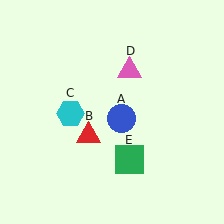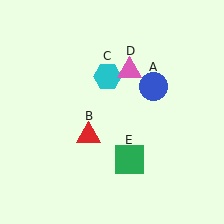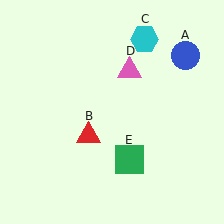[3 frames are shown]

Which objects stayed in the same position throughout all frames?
Red triangle (object B) and pink triangle (object D) and green square (object E) remained stationary.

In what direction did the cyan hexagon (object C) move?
The cyan hexagon (object C) moved up and to the right.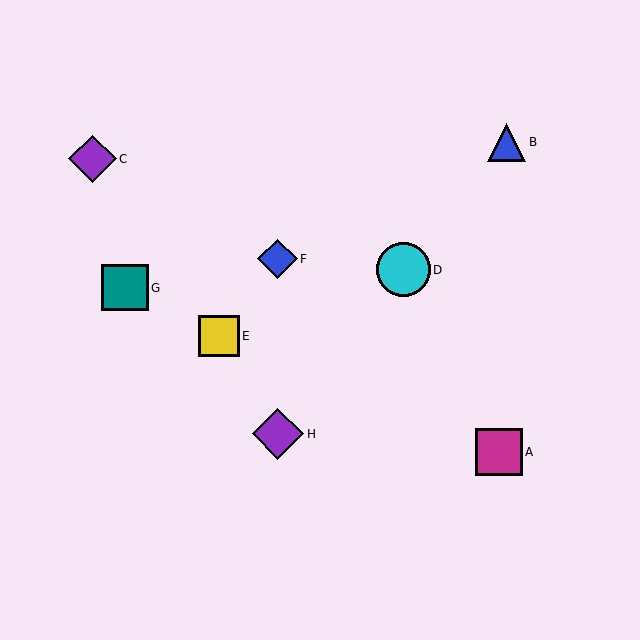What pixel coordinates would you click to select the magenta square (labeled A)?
Click at (499, 452) to select the magenta square A.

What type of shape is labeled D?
Shape D is a cyan circle.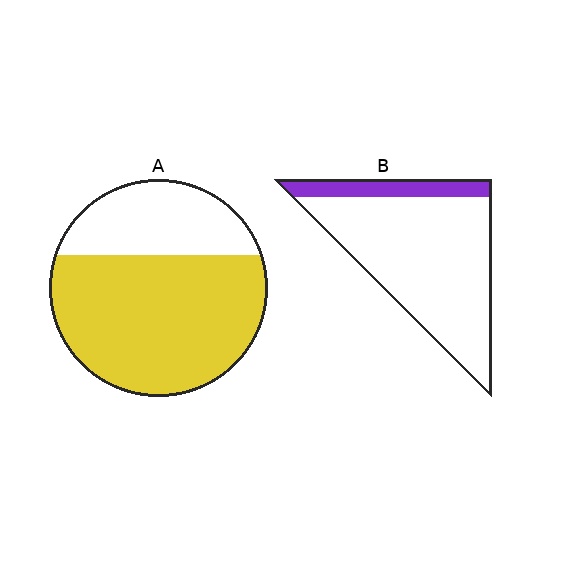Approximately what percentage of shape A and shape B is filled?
A is approximately 70% and B is approximately 15%.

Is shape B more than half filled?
No.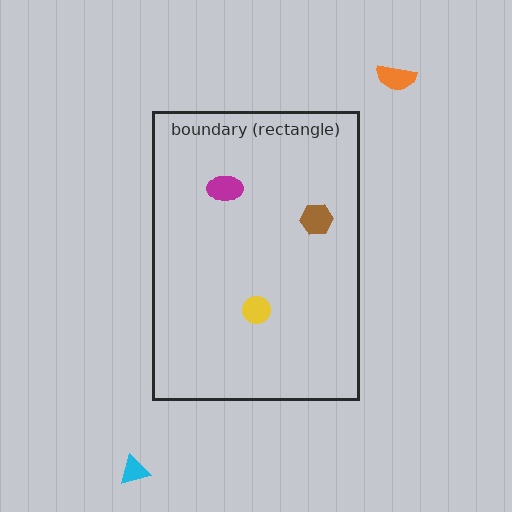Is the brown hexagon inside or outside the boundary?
Inside.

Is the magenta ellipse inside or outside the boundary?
Inside.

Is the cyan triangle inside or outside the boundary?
Outside.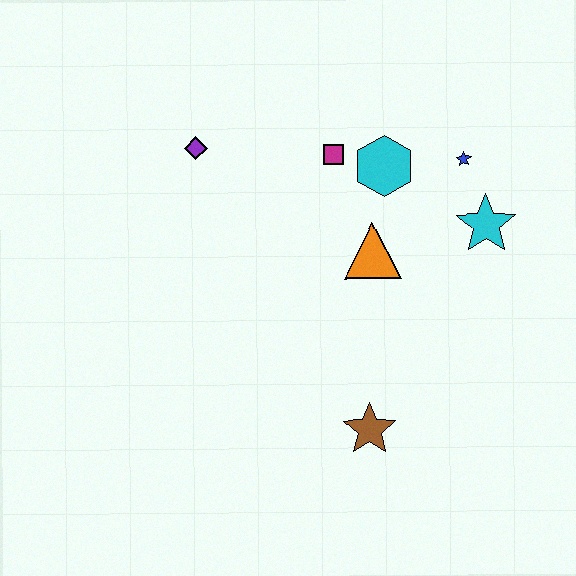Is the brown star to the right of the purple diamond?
Yes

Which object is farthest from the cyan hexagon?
The brown star is farthest from the cyan hexagon.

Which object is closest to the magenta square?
The cyan hexagon is closest to the magenta square.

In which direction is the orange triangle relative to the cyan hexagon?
The orange triangle is below the cyan hexagon.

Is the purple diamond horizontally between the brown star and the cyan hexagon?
No